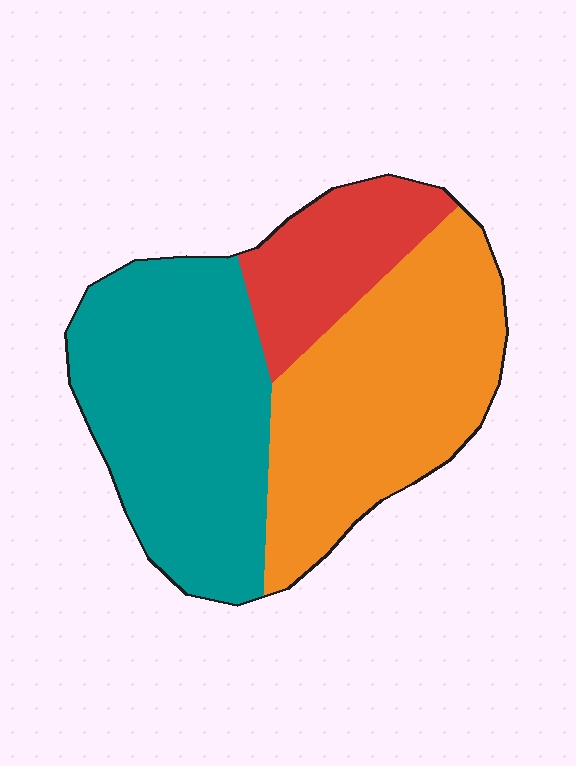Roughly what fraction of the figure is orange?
Orange takes up between a quarter and a half of the figure.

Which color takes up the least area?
Red, at roughly 15%.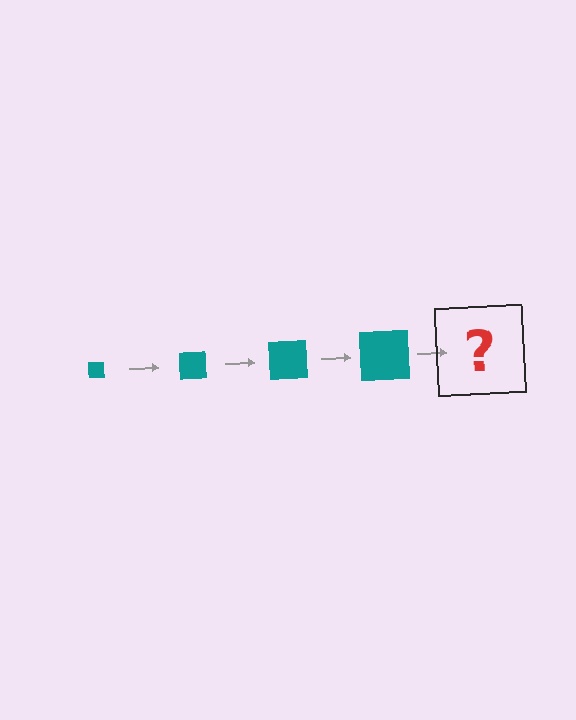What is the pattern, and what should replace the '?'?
The pattern is that the square gets progressively larger each step. The '?' should be a teal square, larger than the previous one.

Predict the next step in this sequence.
The next step is a teal square, larger than the previous one.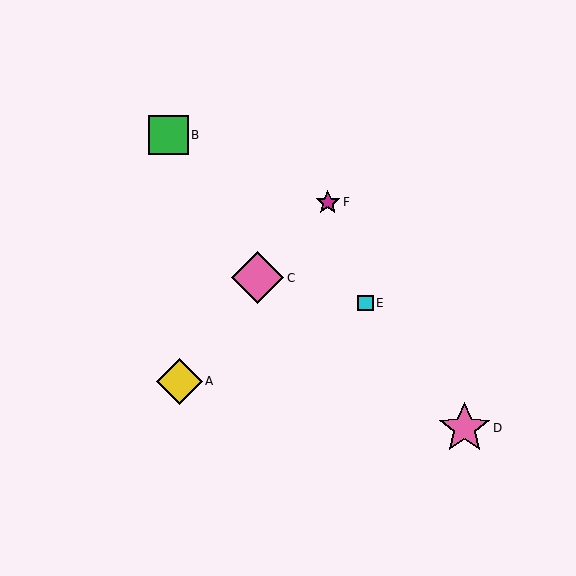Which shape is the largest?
The pink diamond (labeled C) is the largest.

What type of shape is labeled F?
Shape F is a magenta star.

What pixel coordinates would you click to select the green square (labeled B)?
Click at (168, 135) to select the green square B.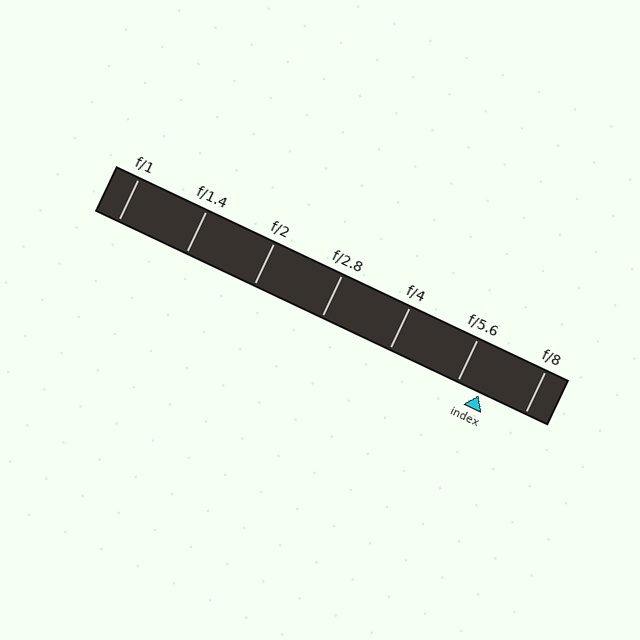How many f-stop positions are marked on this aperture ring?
There are 7 f-stop positions marked.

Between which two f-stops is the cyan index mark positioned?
The index mark is between f/5.6 and f/8.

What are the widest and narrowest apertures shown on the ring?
The widest aperture shown is f/1 and the narrowest is f/8.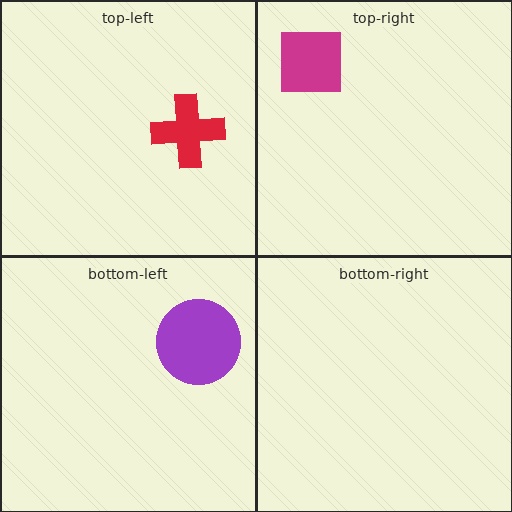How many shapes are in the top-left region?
1.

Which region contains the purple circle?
The bottom-left region.